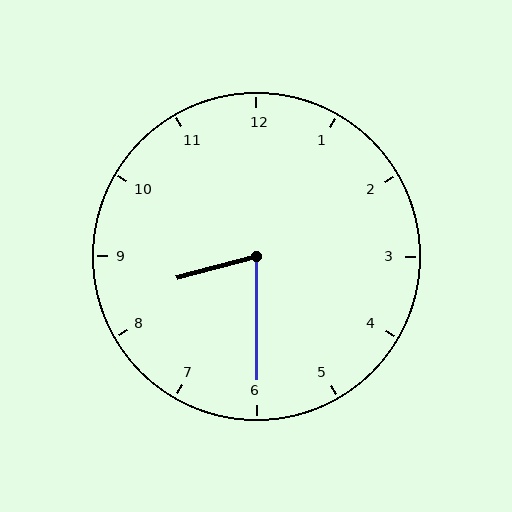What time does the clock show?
8:30.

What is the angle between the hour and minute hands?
Approximately 75 degrees.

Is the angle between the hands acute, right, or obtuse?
It is acute.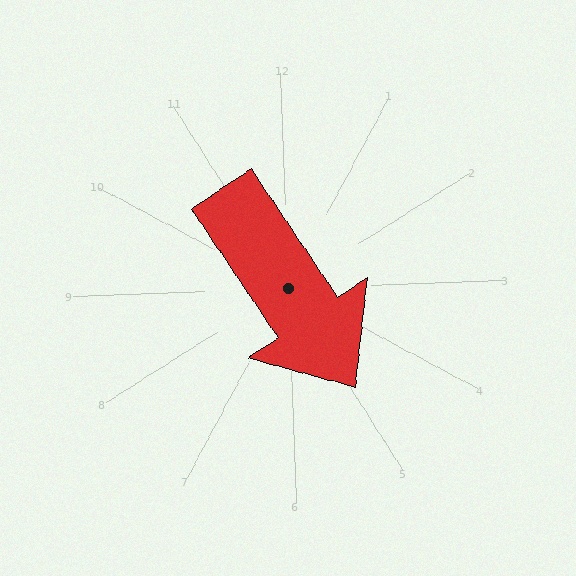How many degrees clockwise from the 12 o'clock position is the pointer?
Approximately 148 degrees.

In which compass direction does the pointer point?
Southeast.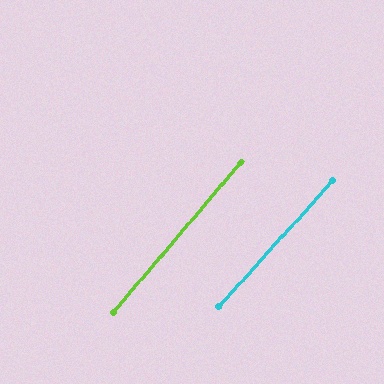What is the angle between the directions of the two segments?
Approximately 2 degrees.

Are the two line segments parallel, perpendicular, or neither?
Parallel — their directions differ by only 1.5°.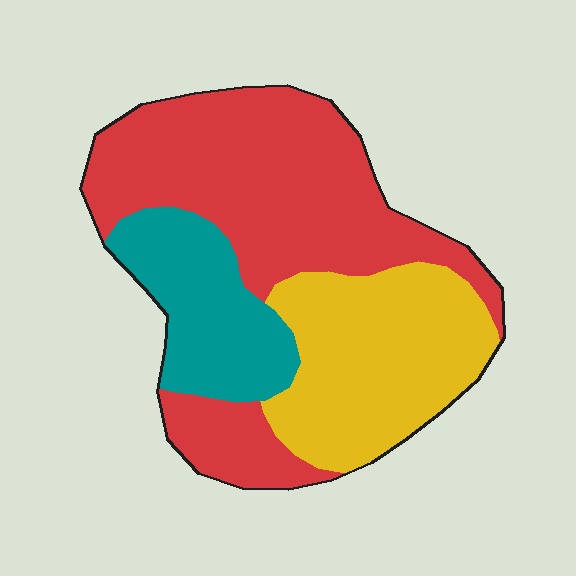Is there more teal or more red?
Red.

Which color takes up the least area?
Teal, at roughly 20%.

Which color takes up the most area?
Red, at roughly 50%.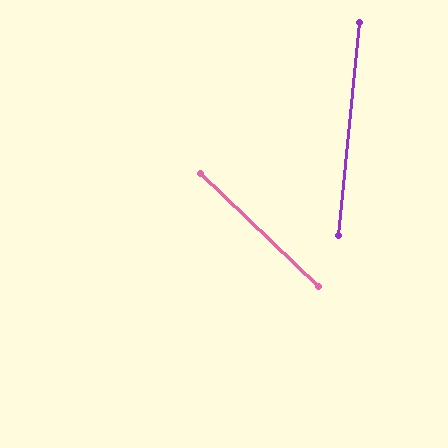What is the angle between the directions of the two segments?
Approximately 52 degrees.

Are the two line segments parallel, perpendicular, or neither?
Neither parallel nor perpendicular — they differ by about 52°.